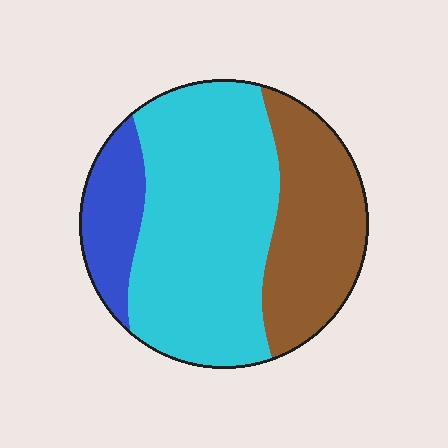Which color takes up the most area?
Cyan, at roughly 55%.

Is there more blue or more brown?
Brown.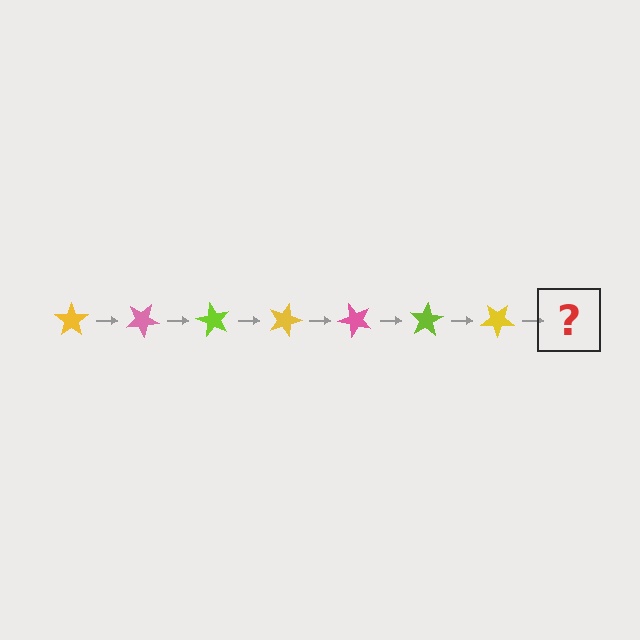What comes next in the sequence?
The next element should be a pink star, rotated 210 degrees from the start.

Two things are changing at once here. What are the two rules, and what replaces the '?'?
The two rules are that it rotates 30 degrees each step and the color cycles through yellow, pink, and lime. The '?' should be a pink star, rotated 210 degrees from the start.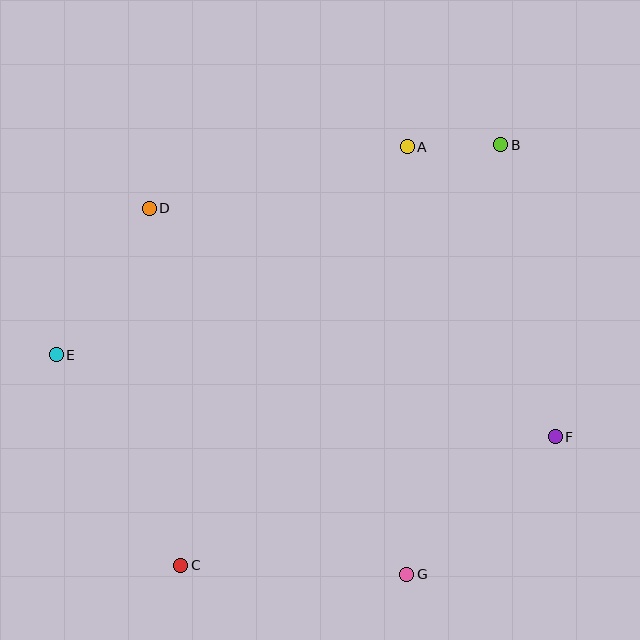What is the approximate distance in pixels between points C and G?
The distance between C and G is approximately 226 pixels.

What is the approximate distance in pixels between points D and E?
The distance between D and E is approximately 174 pixels.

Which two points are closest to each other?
Points A and B are closest to each other.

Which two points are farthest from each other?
Points B and C are farthest from each other.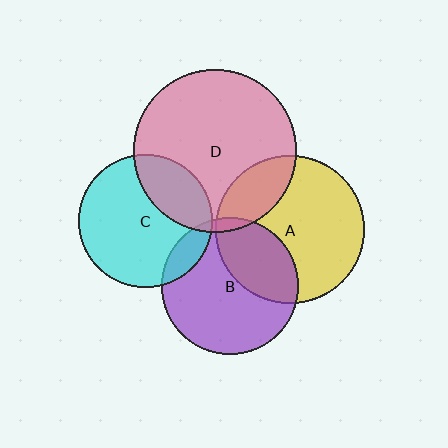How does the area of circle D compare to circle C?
Approximately 1.5 times.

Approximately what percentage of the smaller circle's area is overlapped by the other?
Approximately 25%.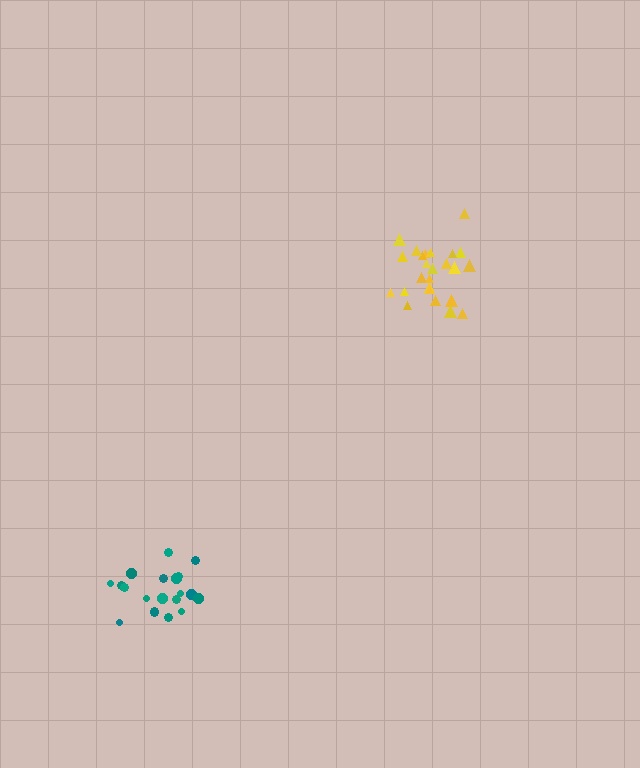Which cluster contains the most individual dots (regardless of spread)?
Yellow (25).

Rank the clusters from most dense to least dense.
yellow, teal.